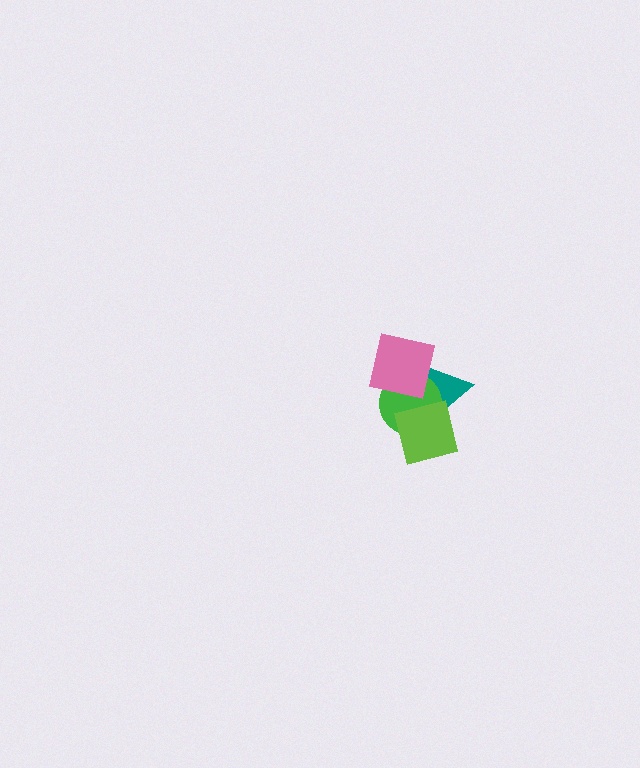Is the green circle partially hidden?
Yes, it is partially covered by another shape.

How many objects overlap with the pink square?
2 objects overlap with the pink square.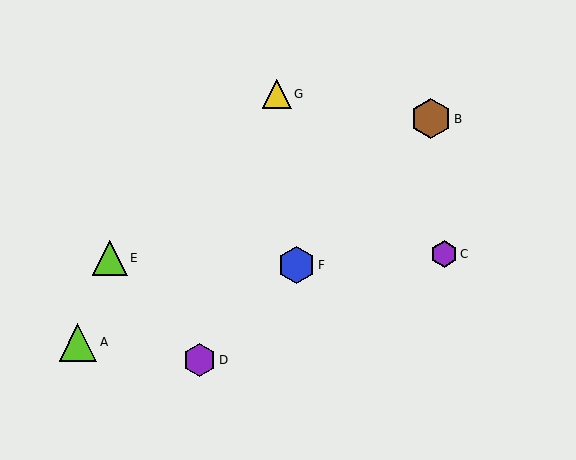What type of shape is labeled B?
Shape B is a brown hexagon.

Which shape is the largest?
The brown hexagon (labeled B) is the largest.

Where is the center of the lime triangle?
The center of the lime triangle is at (110, 258).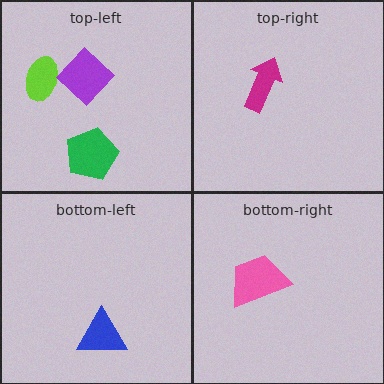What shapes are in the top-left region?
The lime ellipse, the green pentagon, the purple diamond.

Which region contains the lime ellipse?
The top-left region.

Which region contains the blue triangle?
The bottom-left region.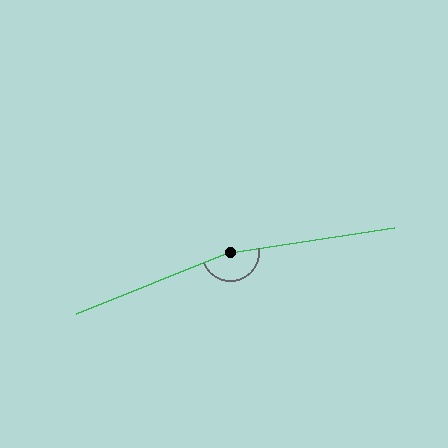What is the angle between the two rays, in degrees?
Approximately 167 degrees.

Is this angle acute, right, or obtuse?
It is obtuse.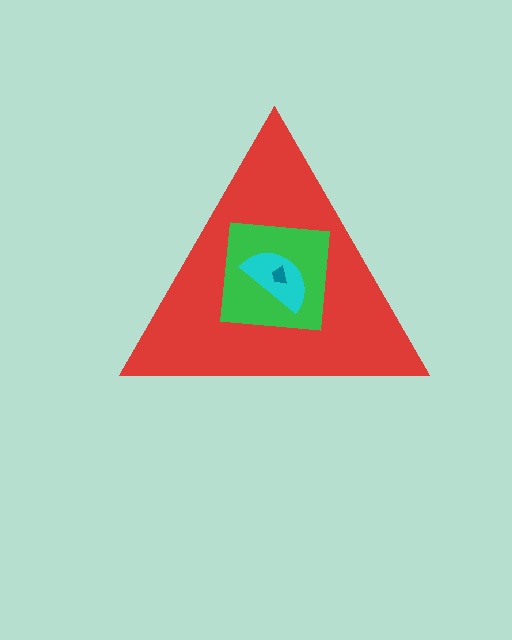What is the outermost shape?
The red triangle.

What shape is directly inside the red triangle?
The green square.